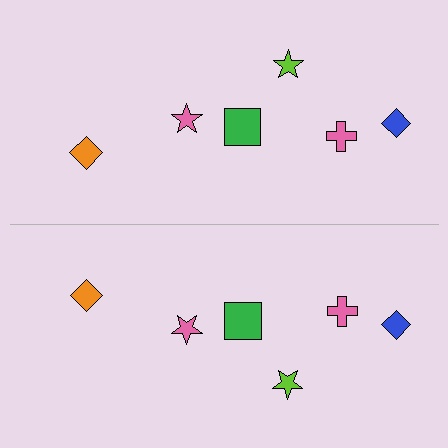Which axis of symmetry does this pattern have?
The pattern has a horizontal axis of symmetry running through the center of the image.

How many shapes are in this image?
There are 12 shapes in this image.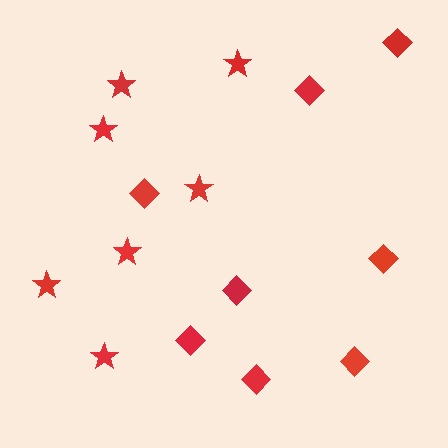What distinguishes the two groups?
There are 2 groups: one group of diamonds (8) and one group of stars (7).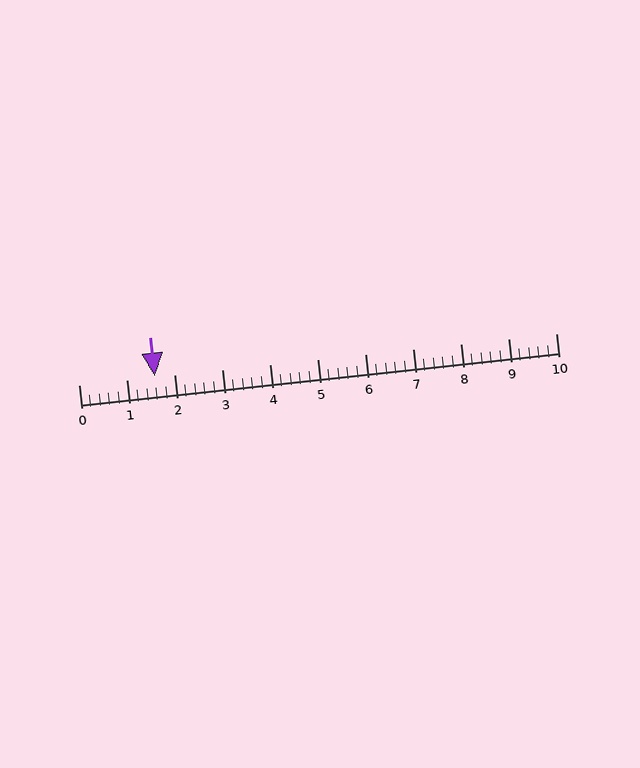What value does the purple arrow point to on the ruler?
The purple arrow points to approximately 1.6.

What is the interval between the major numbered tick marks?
The major tick marks are spaced 1 units apart.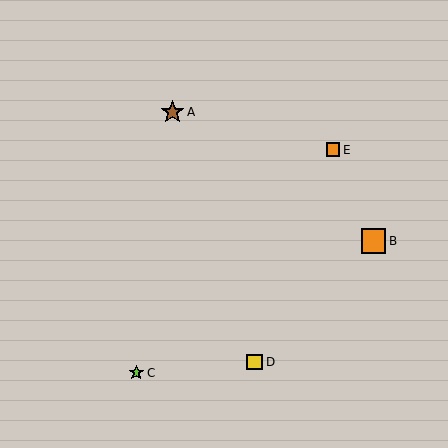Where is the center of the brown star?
The center of the brown star is at (172, 112).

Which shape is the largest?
The orange square (labeled B) is the largest.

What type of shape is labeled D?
Shape D is a yellow square.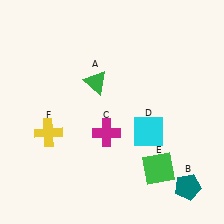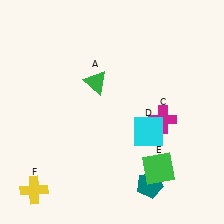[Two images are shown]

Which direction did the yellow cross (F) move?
The yellow cross (F) moved down.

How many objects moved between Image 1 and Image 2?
3 objects moved between the two images.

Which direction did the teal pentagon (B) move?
The teal pentagon (B) moved left.